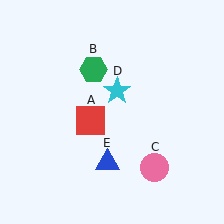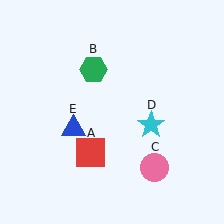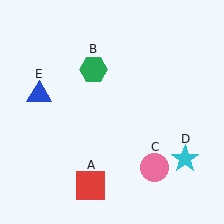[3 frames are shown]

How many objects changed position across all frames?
3 objects changed position: red square (object A), cyan star (object D), blue triangle (object E).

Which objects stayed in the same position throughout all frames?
Green hexagon (object B) and pink circle (object C) remained stationary.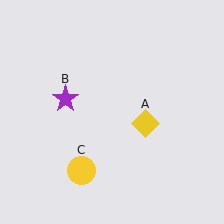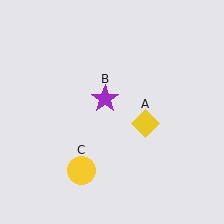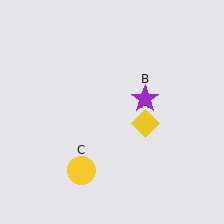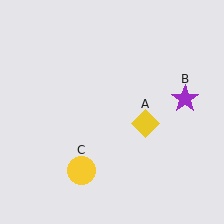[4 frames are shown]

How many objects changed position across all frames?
1 object changed position: purple star (object B).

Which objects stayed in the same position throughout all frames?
Yellow diamond (object A) and yellow circle (object C) remained stationary.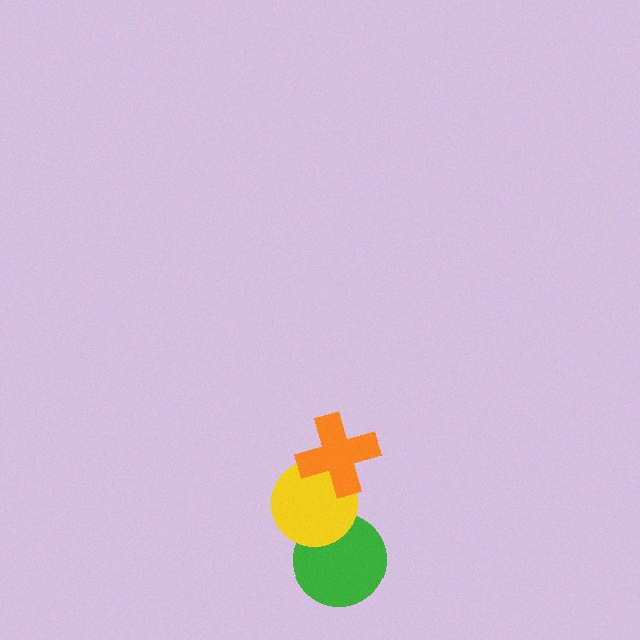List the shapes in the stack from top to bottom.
From top to bottom: the orange cross, the yellow circle, the green circle.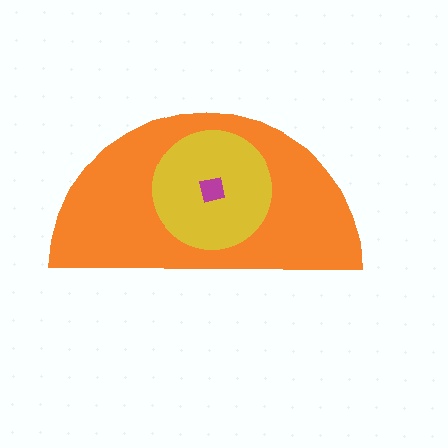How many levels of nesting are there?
3.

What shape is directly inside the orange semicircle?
The yellow circle.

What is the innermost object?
The magenta square.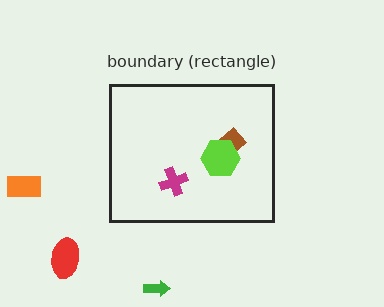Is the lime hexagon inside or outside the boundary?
Inside.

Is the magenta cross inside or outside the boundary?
Inside.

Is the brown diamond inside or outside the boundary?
Inside.